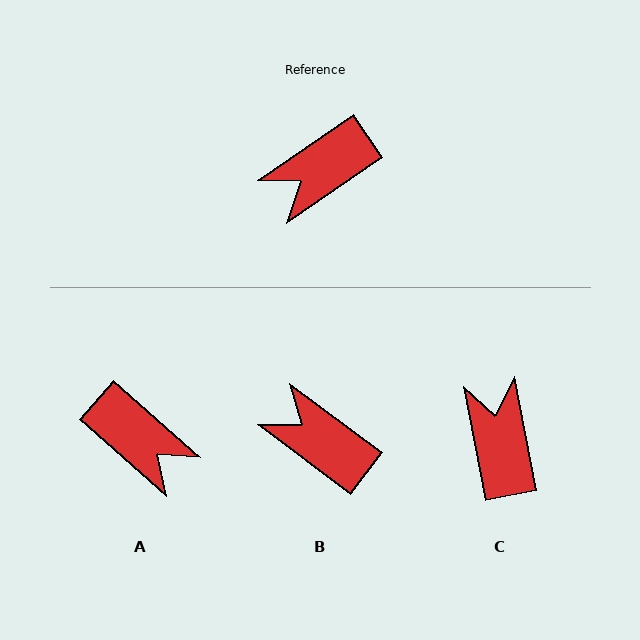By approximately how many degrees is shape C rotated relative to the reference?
Approximately 114 degrees clockwise.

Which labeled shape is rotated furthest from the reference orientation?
C, about 114 degrees away.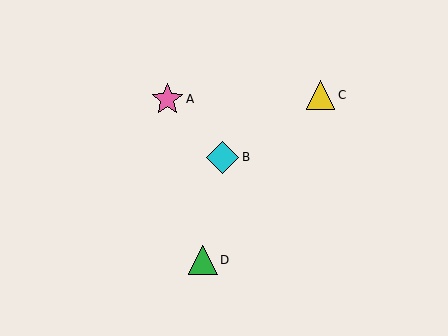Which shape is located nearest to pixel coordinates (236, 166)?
The cyan diamond (labeled B) at (223, 157) is nearest to that location.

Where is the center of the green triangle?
The center of the green triangle is at (203, 260).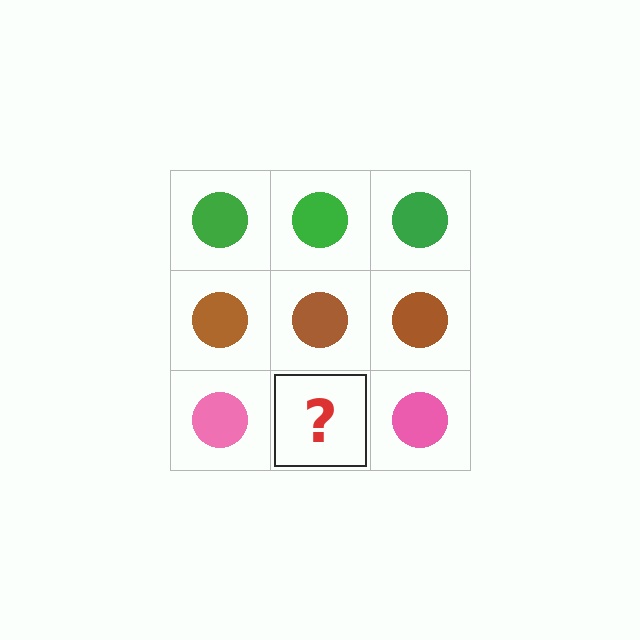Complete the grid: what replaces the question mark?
The question mark should be replaced with a pink circle.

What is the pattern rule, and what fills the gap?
The rule is that each row has a consistent color. The gap should be filled with a pink circle.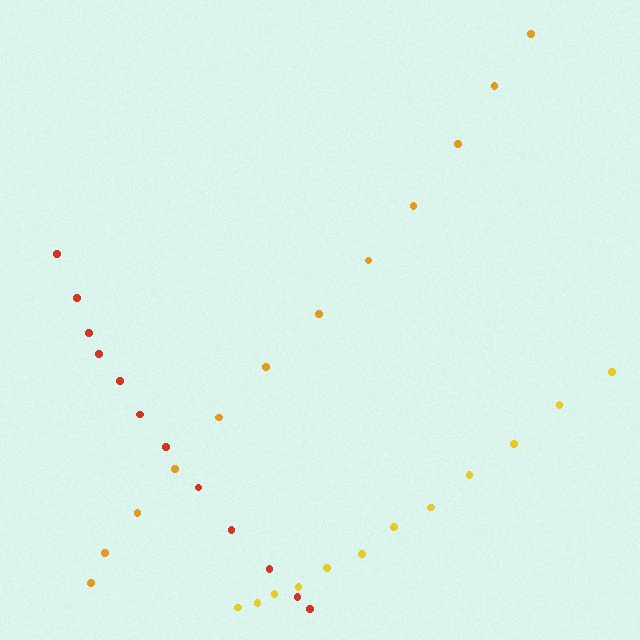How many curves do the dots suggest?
There are 3 distinct paths.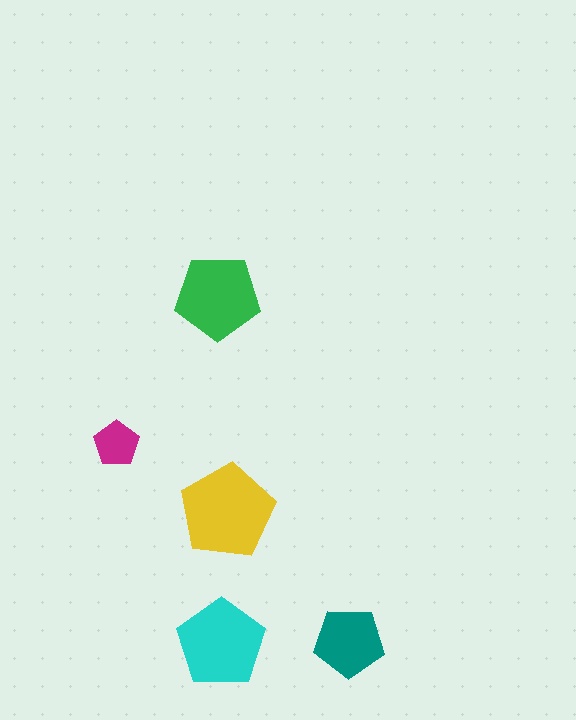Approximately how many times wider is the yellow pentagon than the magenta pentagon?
About 2 times wider.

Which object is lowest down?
The cyan pentagon is bottommost.